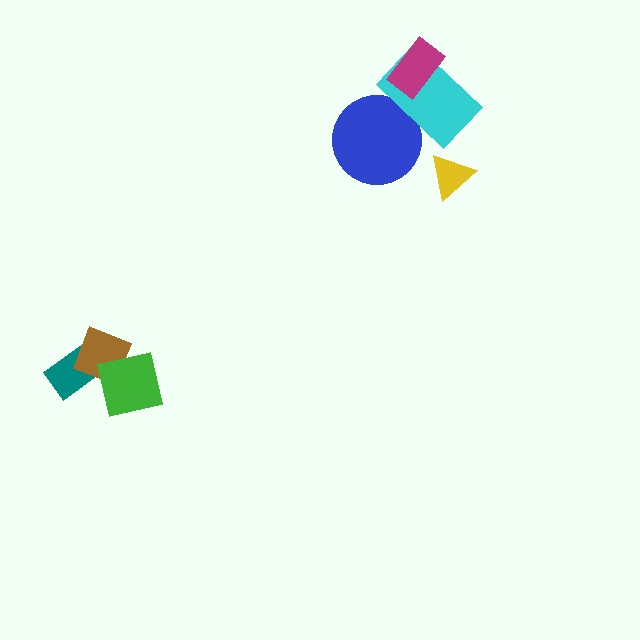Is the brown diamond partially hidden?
Yes, it is partially covered by another shape.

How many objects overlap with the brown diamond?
2 objects overlap with the brown diamond.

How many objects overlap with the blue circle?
1 object overlaps with the blue circle.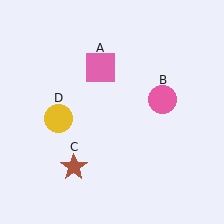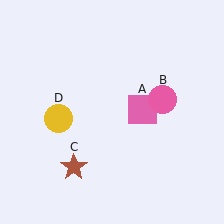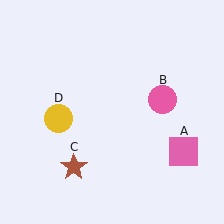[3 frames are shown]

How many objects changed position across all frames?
1 object changed position: pink square (object A).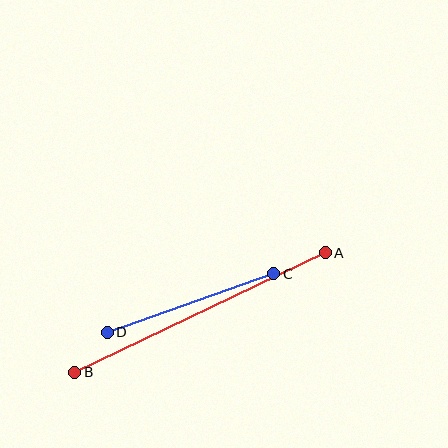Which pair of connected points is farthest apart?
Points A and B are farthest apart.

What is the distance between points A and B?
The distance is approximately 278 pixels.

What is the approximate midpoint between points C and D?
The midpoint is at approximately (190, 303) pixels.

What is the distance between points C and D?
The distance is approximately 177 pixels.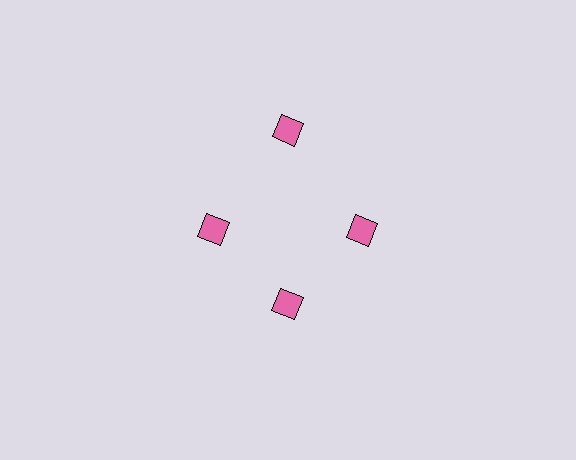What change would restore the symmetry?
The symmetry would be restored by moving it inward, back onto the ring so that all 4 diamonds sit at equal angles and equal distance from the center.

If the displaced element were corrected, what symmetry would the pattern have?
It would have 4-fold rotational symmetry — the pattern would map onto itself every 90 degrees.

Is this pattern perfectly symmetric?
No. The 4 pink diamonds are arranged in a ring, but one element near the 12 o'clock position is pushed outward from the center, breaking the 4-fold rotational symmetry.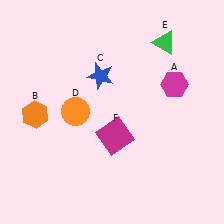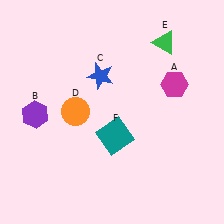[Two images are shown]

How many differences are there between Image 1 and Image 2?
There are 2 differences between the two images.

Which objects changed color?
B changed from orange to purple. F changed from magenta to teal.